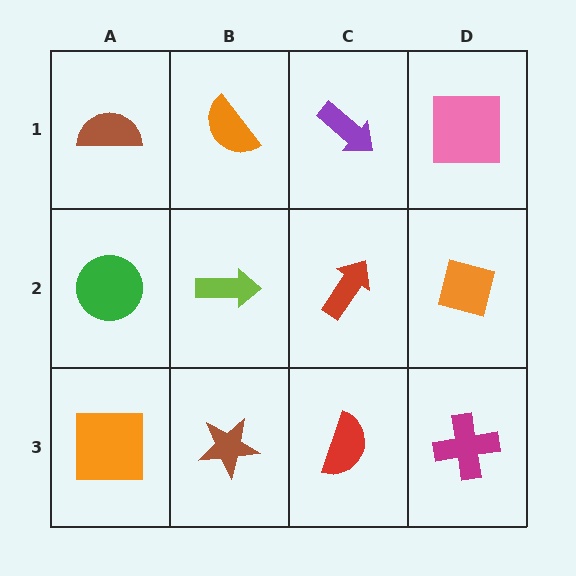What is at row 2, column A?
A green circle.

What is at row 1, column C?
A purple arrow.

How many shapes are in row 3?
4 shapes.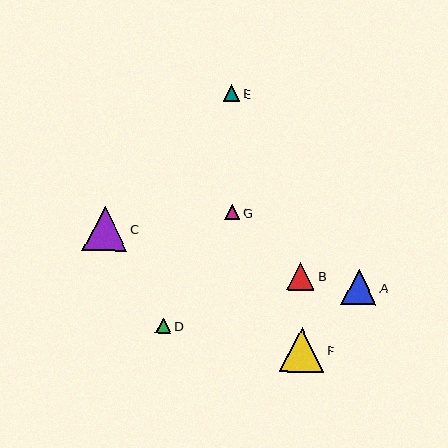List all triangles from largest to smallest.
From largest to smallest: C, F, A, B, E, D, G.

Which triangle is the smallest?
Triangle G is the smallest with a size of approximately 16 pixels.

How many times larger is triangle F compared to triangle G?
Triangle F is approximately 2.9 times the size of triangle G.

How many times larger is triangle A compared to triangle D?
Triangle A is approximately 2.2 times the size of triangle D.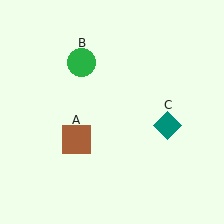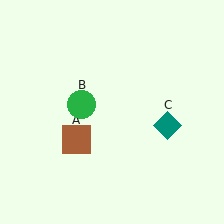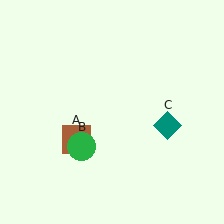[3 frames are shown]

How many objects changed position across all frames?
1 object changed position: green circle (object B).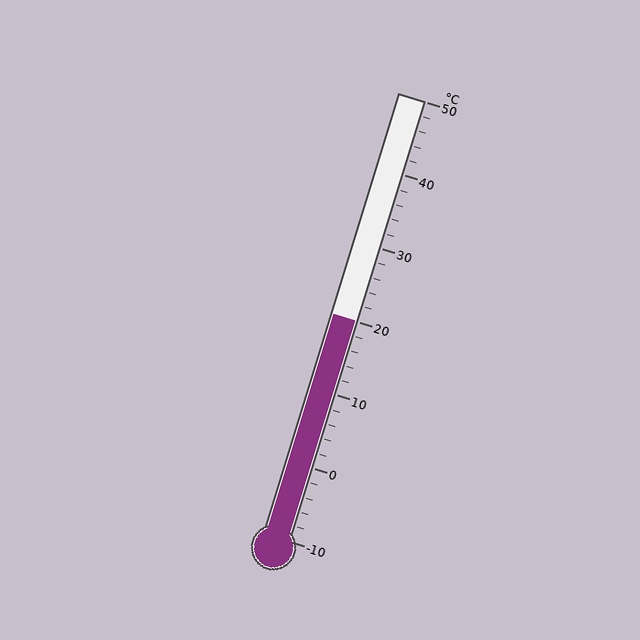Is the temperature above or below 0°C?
The temperature is above 0°C.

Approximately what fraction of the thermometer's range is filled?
The thermometer is filled to approximately 50% of its range.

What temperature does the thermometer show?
The thermometer shows approximately 20°C.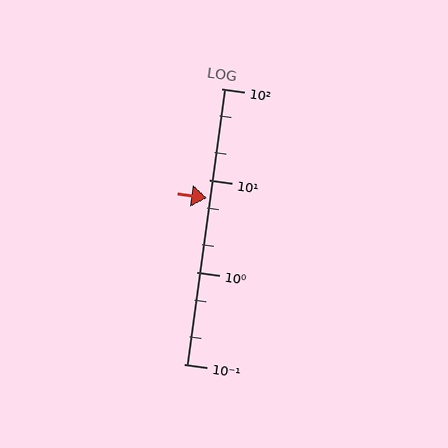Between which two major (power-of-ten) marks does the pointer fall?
The pointer is between 1 and 10.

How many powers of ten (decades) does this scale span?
The scale spans 3 decades, from 0.1 to 100.